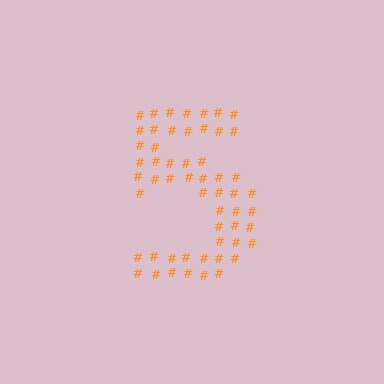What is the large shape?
The large shape is the digit 5.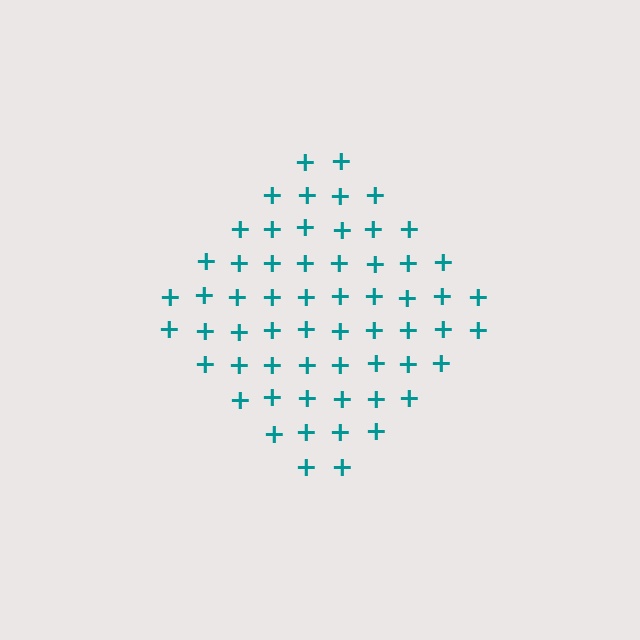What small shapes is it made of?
It is made of small plus signs.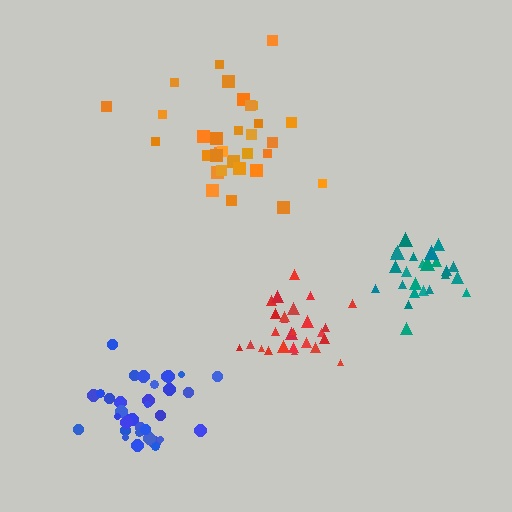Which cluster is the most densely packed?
Blue.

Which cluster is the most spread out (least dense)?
Orange.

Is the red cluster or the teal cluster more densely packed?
Teal.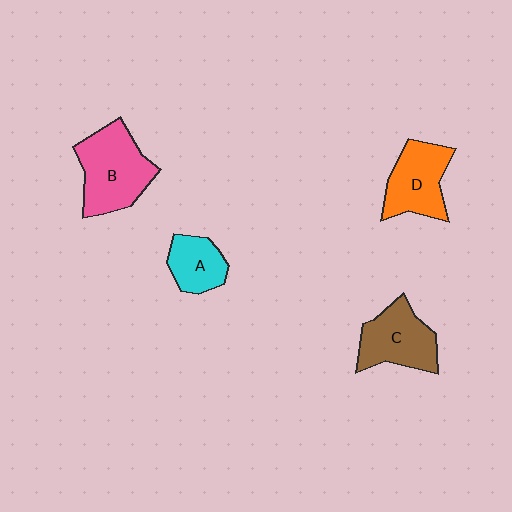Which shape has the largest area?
Shape B (pink).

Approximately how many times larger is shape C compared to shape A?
Approximately 1.5 times.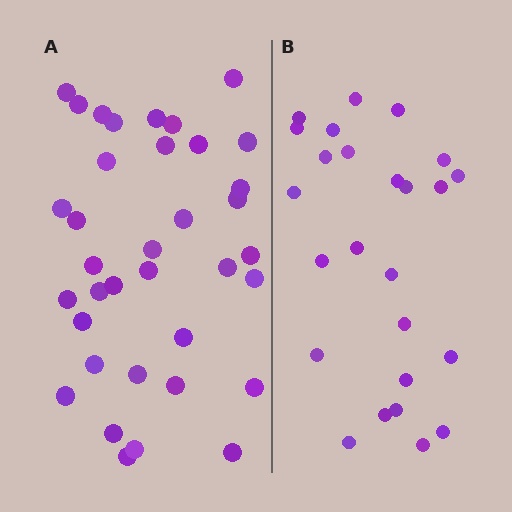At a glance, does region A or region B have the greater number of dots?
Region A (the left region) has more dots.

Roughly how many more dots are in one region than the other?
Region A has roughly 12 or so more dots than region B.